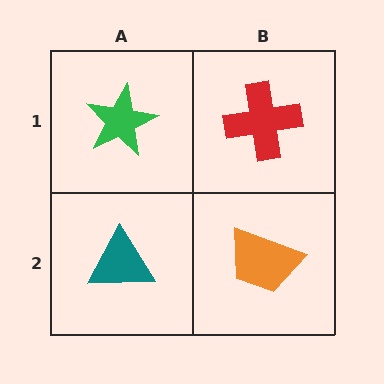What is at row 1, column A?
A green star.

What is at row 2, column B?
An orange trapezoid.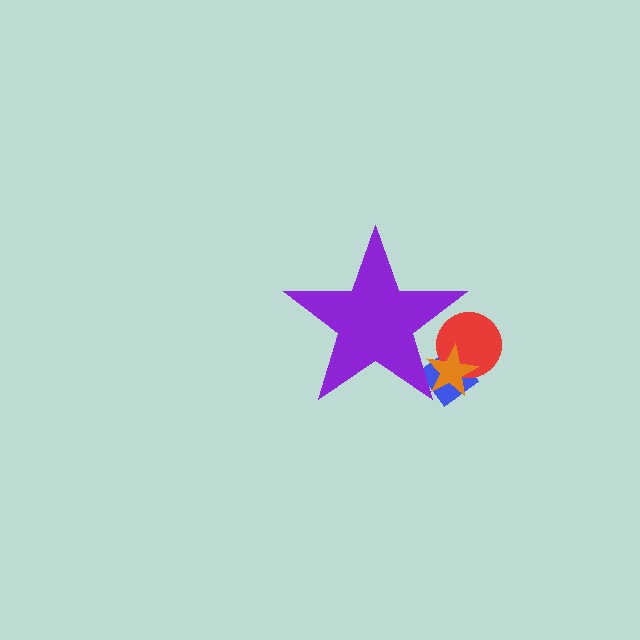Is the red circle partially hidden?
Yes, the red circle is partially hidden behind the purple star.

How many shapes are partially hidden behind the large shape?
3 shapes are partially hidden.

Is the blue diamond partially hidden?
Yes, the blue diamond is partially hidden behind the purple star.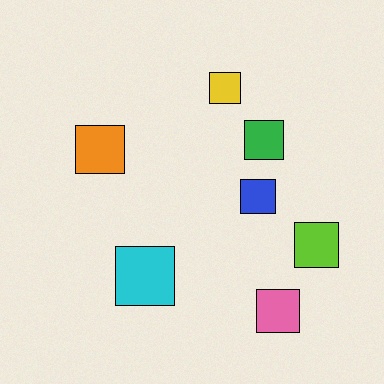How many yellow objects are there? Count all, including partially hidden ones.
There is 1 yellow object.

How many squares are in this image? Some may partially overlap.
There are 7 squares.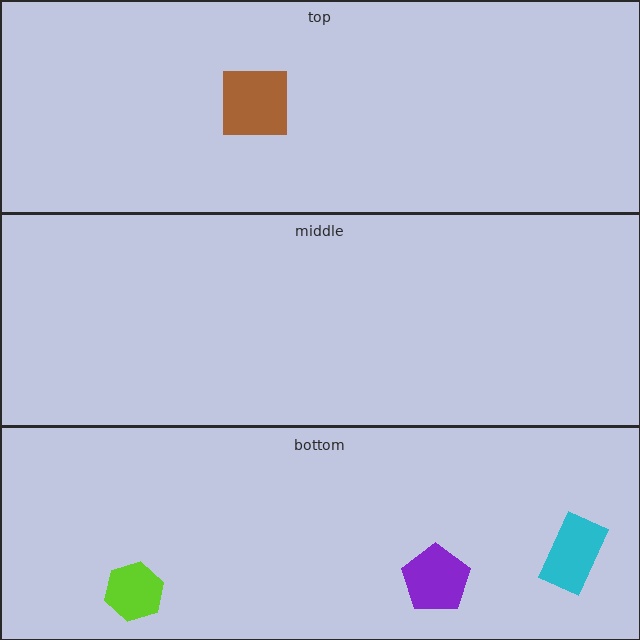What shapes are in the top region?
The brown square.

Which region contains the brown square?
The top region.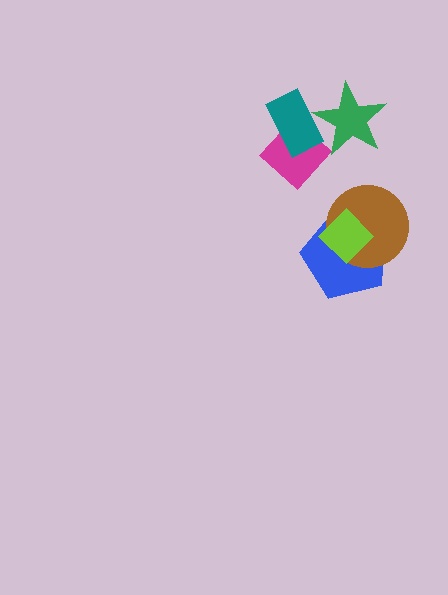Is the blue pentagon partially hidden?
Yes, it is partially covered by another shape.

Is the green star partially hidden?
Yes, it is partially covered by another shape.